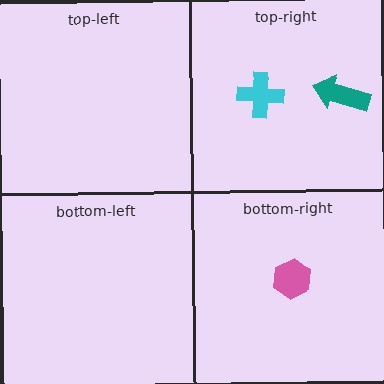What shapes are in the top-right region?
The cyan cross, the teal arrow.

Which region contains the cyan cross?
The top-right region.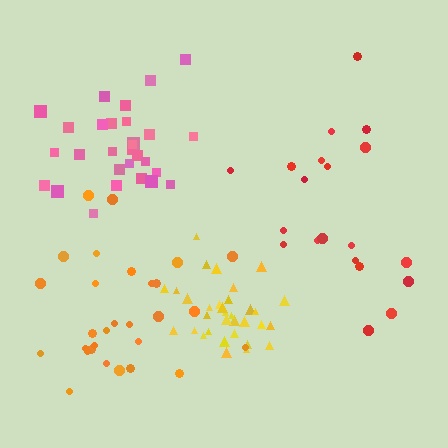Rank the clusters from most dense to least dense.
yellow, pink, orange, red.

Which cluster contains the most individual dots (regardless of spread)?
Yellow (34).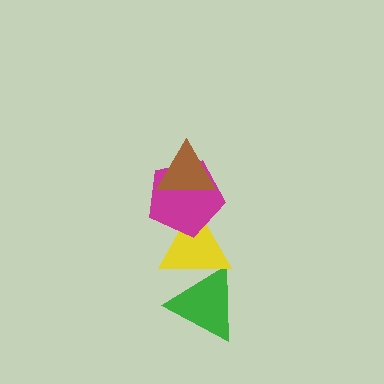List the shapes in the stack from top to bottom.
From top to bottom: the brown triangle, the magenta pentagon, the yellow triangle, the green triangle.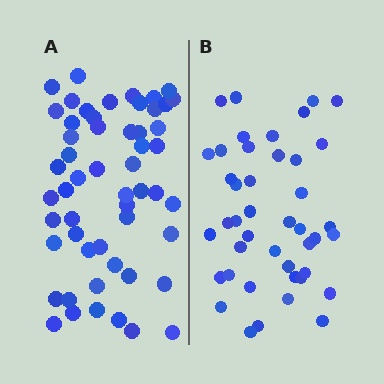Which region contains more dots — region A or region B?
Region A (the left region) has more dots.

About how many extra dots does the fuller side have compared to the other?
Region A has roughly 12 or so more dots than region B.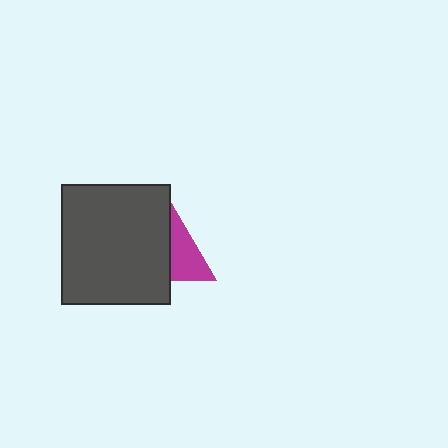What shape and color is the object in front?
The object in front is a dark gray rectangle.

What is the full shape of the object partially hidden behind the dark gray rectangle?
The partially hidden object is a magenta triangle.